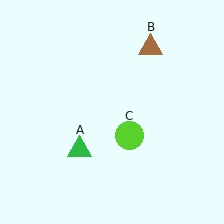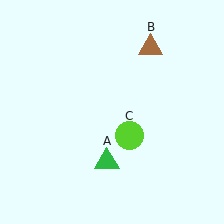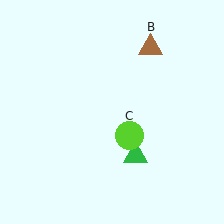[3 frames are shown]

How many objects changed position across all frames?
1 object changed position: green triangle (object A).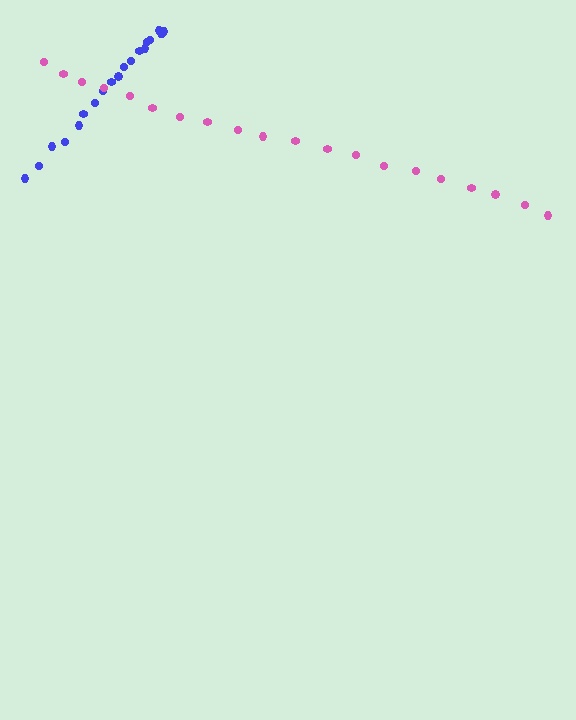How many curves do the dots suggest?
There are 2 distinct paths.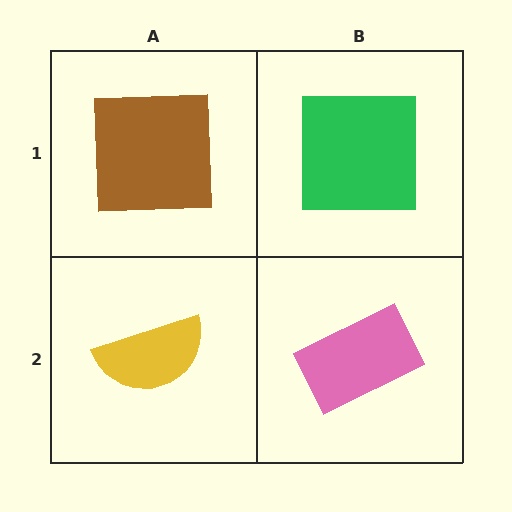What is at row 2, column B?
A pink rectangle.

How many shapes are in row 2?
2 shapes.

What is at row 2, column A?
A yellow semicircle.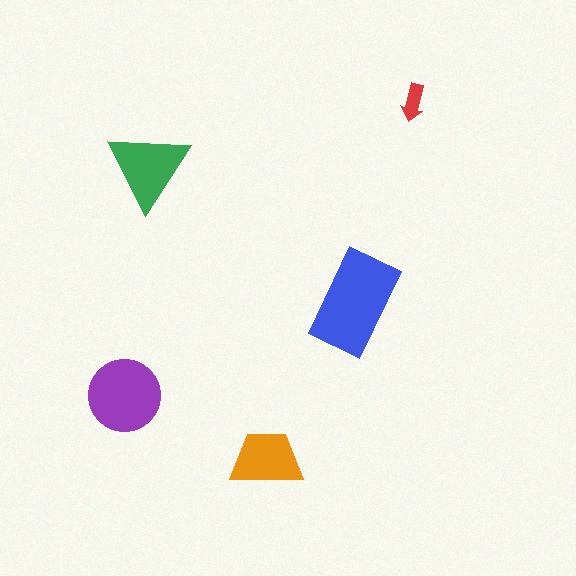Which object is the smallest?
The red arrow.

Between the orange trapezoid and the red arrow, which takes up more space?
The orange trapezoid.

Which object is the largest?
The blue rectangle.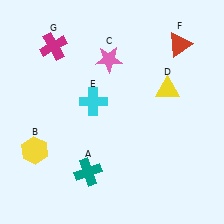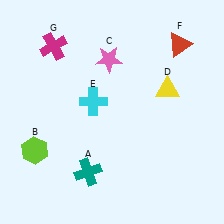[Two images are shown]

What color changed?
The hexagon (B) changed from yellow in Image 1 to lime in Image 2.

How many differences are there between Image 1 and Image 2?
There is 1 difference between the two images.